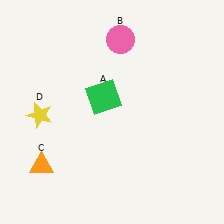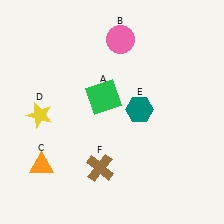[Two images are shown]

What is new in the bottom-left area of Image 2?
A brown cross (F) was added in the bottom-left area of Image 2.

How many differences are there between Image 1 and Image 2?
There are 2 differences between the two images.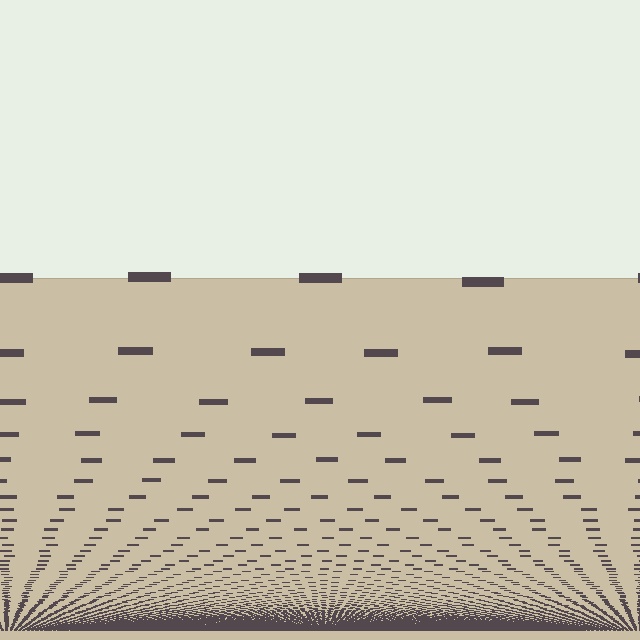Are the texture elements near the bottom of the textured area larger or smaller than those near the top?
Smaller. The gradient is inverted — elements near the bottom are smaller and denser.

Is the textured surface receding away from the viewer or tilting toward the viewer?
The surface appears to tilt toward the viewer. Texture elements get larger and sparser toward the top.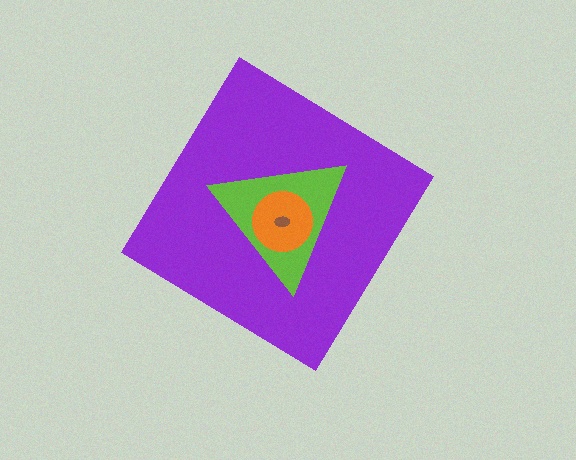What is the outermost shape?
The purple diamond.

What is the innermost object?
The brown ellipse.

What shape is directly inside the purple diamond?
The lime triangle.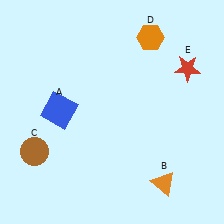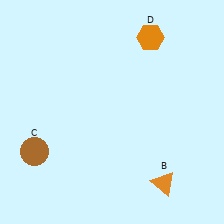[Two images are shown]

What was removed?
The blue square (A), the red star (E) were removed in Image 2.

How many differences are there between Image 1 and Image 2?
There are 2 differences between the two images.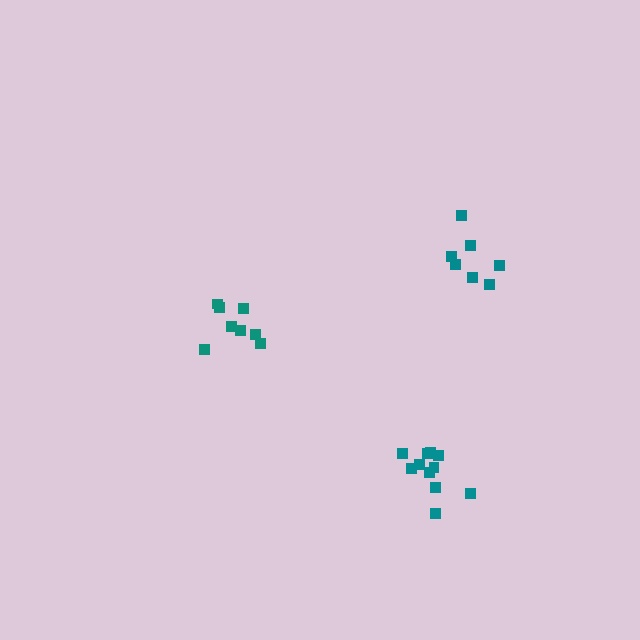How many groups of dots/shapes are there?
There are 3 groups.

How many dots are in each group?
Group 1: 7 dots, Group 2: 8 dots, Group 3: 11 dots (26 total).